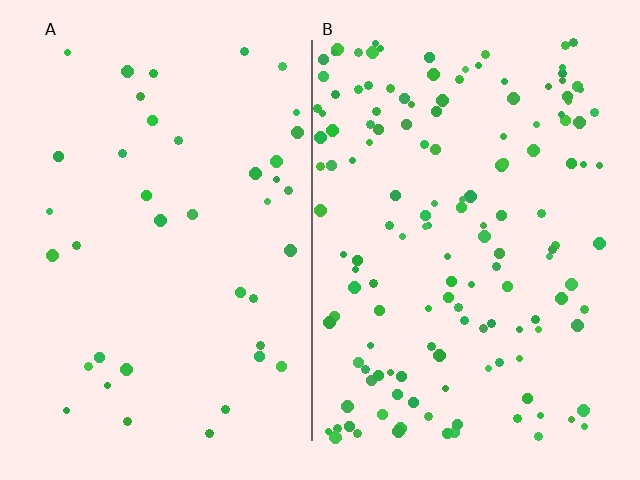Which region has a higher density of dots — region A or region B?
B (the right).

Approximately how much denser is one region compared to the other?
Approximately 3.6× — region B over region A.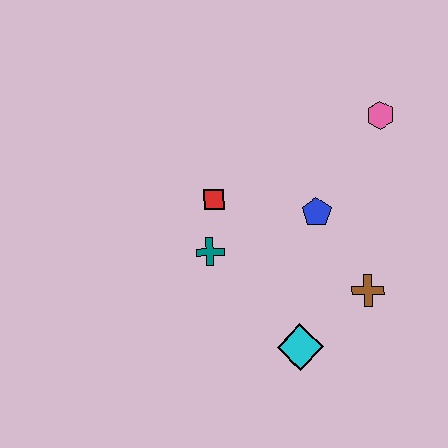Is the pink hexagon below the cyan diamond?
No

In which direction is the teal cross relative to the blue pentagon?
The teal cross is to the left of the blue pentagon.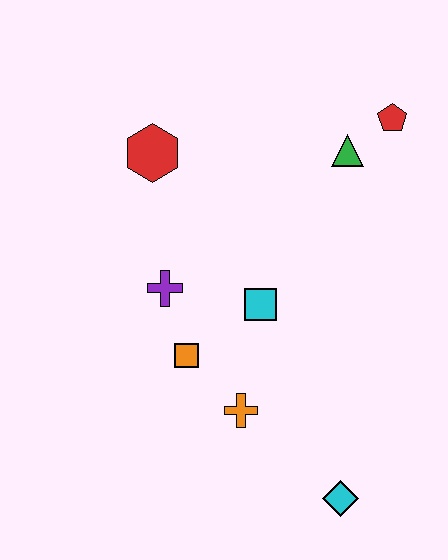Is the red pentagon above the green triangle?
Yes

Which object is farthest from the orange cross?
The red pentagon is farthest from the orange cross.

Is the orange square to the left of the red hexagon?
No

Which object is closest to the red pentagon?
The green triangle is closest to the red pentagon.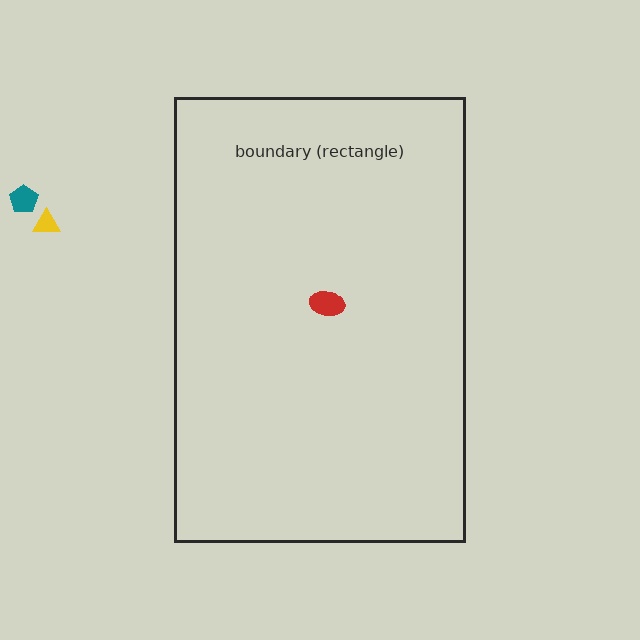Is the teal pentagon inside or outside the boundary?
Outside.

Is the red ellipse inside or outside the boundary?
Inside.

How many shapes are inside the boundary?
1 inside, 2 outside.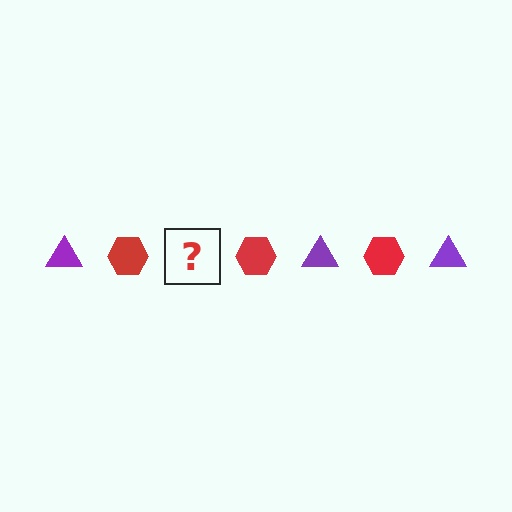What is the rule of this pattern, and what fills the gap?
The rule is that the pattern alternates between purple triangle and red hexagon. The gap should be filled with a purple triangle.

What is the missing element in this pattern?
The missing element is a purple triangle.